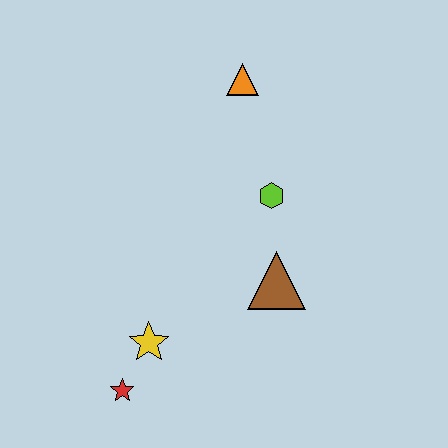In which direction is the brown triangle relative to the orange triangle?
The brown triangle is below the orange triangle.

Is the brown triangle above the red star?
Yes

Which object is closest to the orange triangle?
The lime hexagon is closest to the orange triangle.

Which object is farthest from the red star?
The orange triangle is farthest from the red star.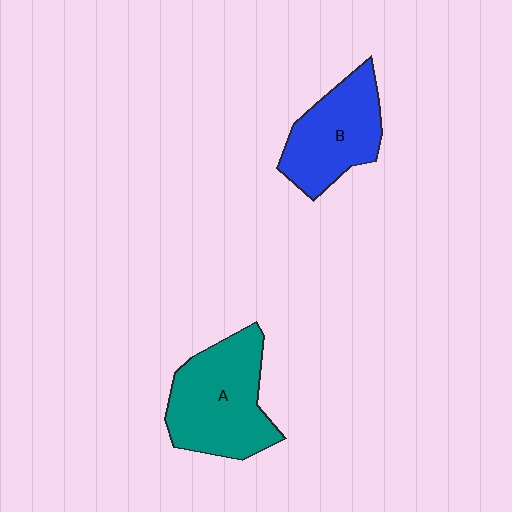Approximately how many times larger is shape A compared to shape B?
Approximately 1.3 times.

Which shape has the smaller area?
Shape B (blue).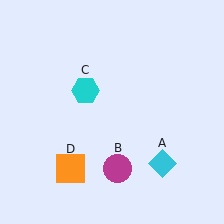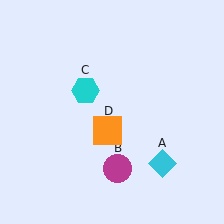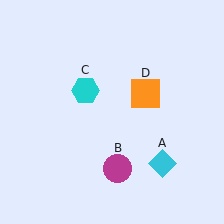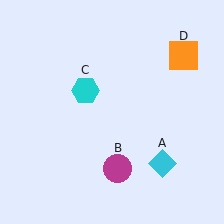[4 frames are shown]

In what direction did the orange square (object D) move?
The orange square (object D) moved up and to the right.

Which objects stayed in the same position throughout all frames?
Cyan diamond (object A) and magenta circle (object B) and cyan hexagon (object C) remained stationary.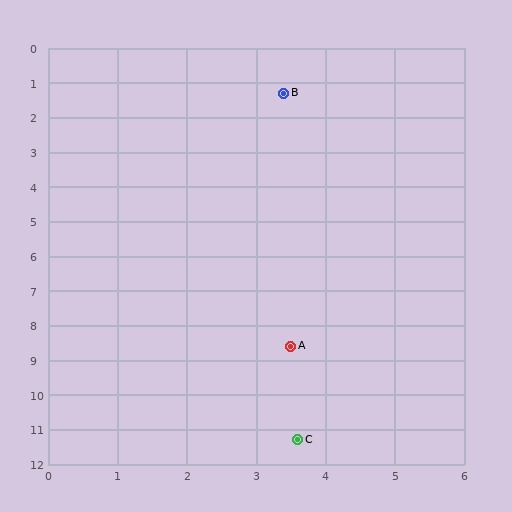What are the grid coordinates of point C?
Point C is at approximately (3.6, 11.3).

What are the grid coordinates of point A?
Point A is at approximately (3.5, 8.6).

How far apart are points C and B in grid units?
Points C and B are about 10.0 grid units apart.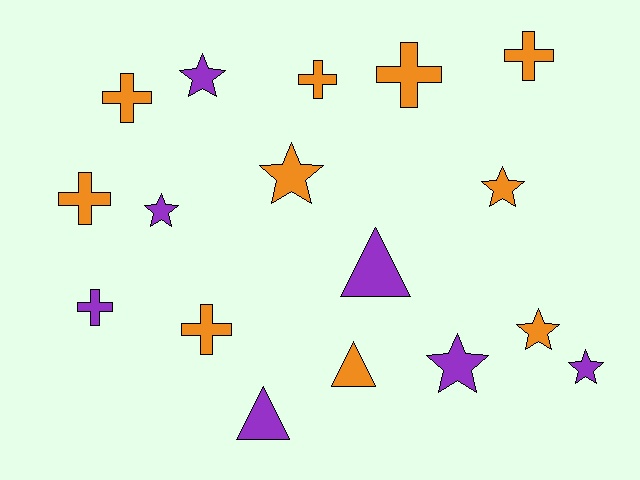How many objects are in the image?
There are 17 objects.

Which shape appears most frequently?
Cross, with 7 objects.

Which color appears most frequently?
Orange, with 10 objects.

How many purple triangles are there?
There are 2 purple triangles.